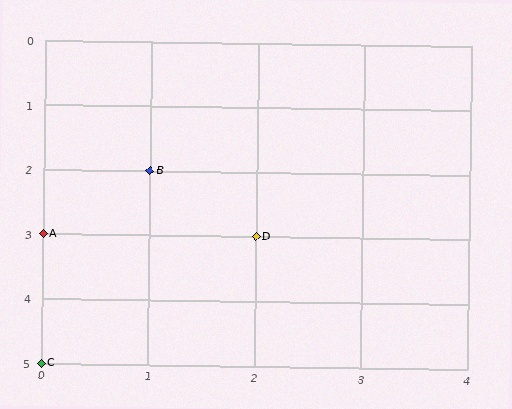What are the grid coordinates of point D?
Point D is at grid coordinates (2, 3).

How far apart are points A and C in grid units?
Points A and C are 2 rows apart.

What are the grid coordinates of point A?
Point A is at grid coordinates (0, 3).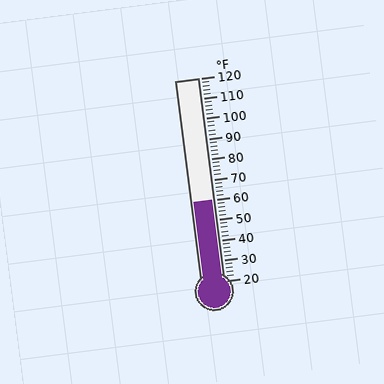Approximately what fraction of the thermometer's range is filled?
The thermometer is filled to approximately 40% of its range.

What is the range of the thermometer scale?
The thermometer scale ranges from 20°F to 120°F.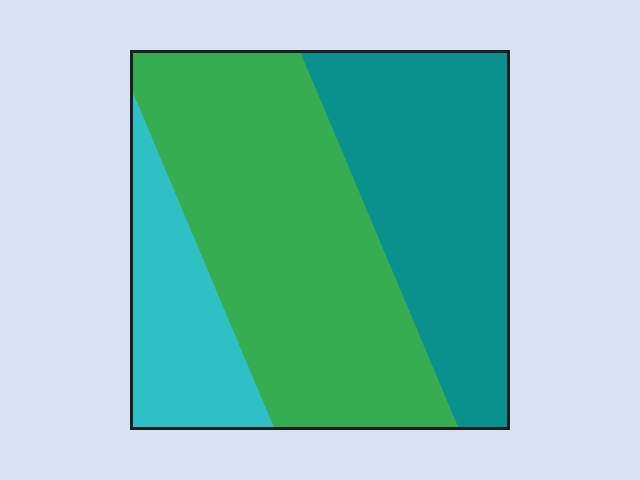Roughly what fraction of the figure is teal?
Teal covers about 35% of the figure.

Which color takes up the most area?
Green, at roughly 50%.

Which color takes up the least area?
Cyan, at roughly 15%.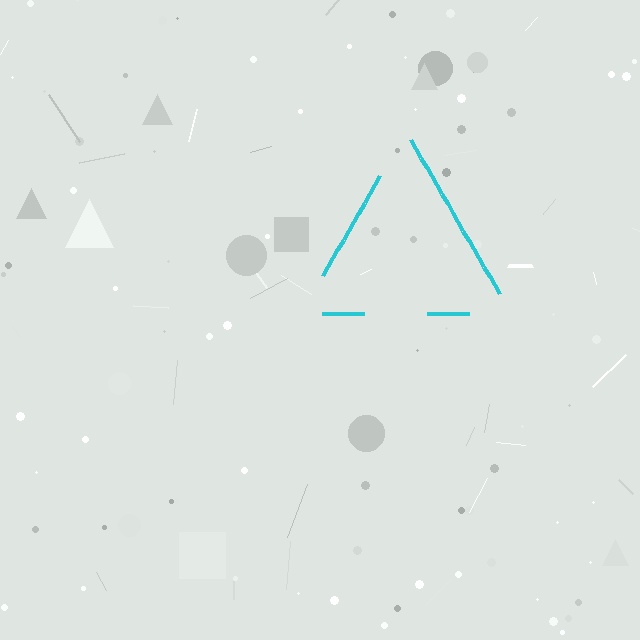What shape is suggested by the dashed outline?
The dashed outline suggests a triangle.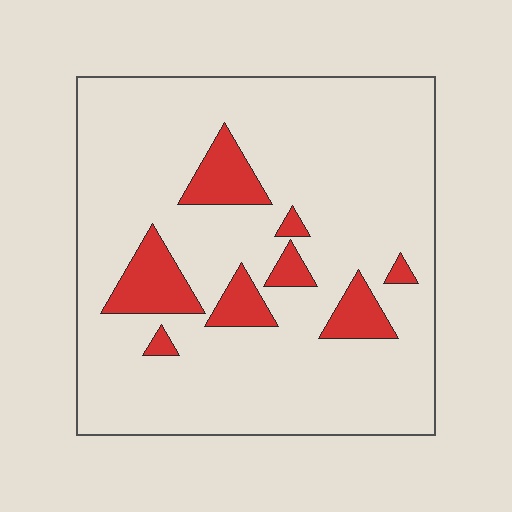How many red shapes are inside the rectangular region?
8.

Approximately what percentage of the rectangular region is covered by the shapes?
Approximately 15%.